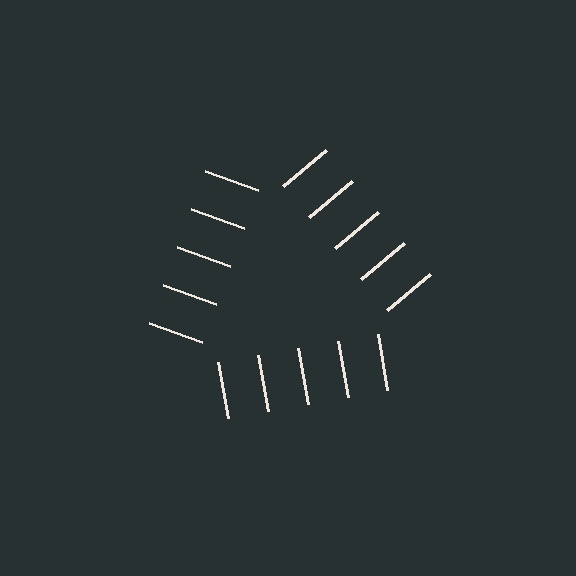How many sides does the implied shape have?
3 sides — the line-ends trace a triangle.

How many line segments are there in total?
15 — 5 along each of the 3 edges.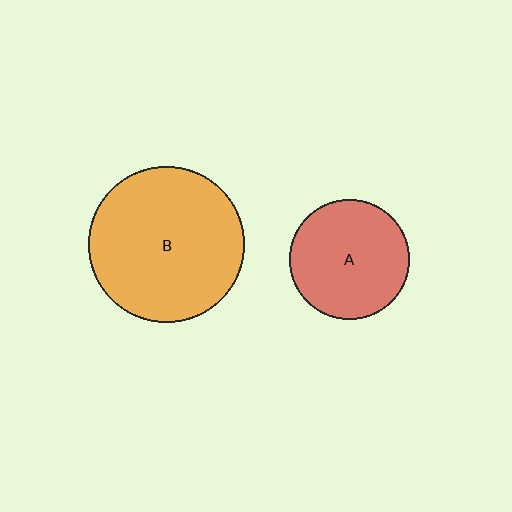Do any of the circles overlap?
No, none of the circles overlap.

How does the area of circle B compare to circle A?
Approximately 1.7 times.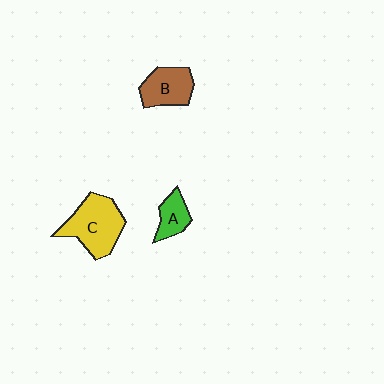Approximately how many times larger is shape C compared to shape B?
Approximately 1.5 times.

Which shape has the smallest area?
Shape A (green).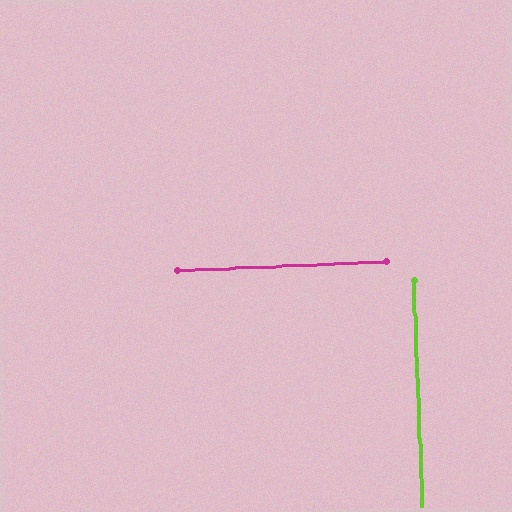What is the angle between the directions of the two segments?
Approximately 90 degrees.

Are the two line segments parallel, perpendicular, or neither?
Perpendicular — they meet at approximately 90°.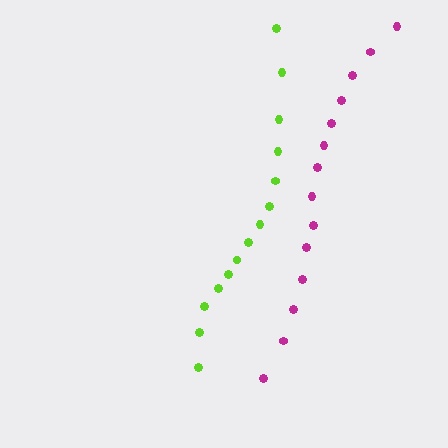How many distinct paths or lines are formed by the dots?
There are 2 distinct paths.